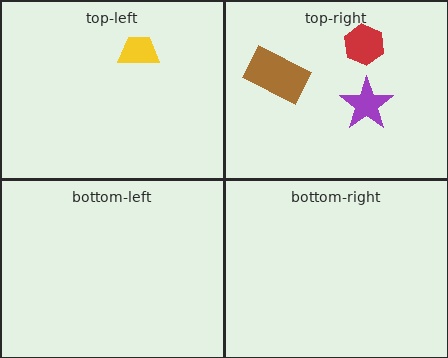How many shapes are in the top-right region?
3.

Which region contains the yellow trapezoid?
The top-left region.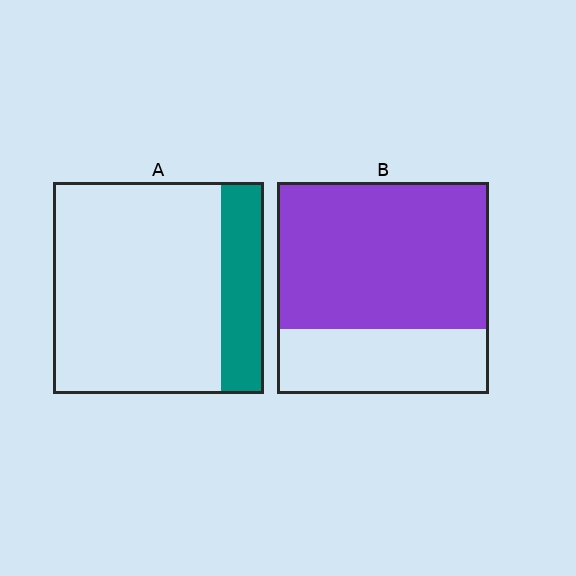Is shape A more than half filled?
No.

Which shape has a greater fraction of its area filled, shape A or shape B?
Shape B.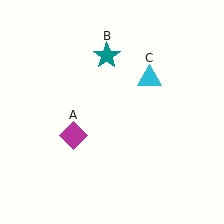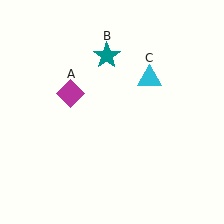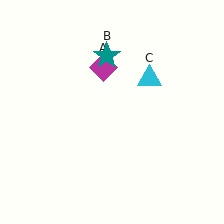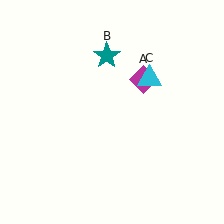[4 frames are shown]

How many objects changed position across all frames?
1 object changed position: magenta diamond (object A).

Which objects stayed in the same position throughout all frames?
Teal star (object B) and cyan triangle (object C) remained stationary.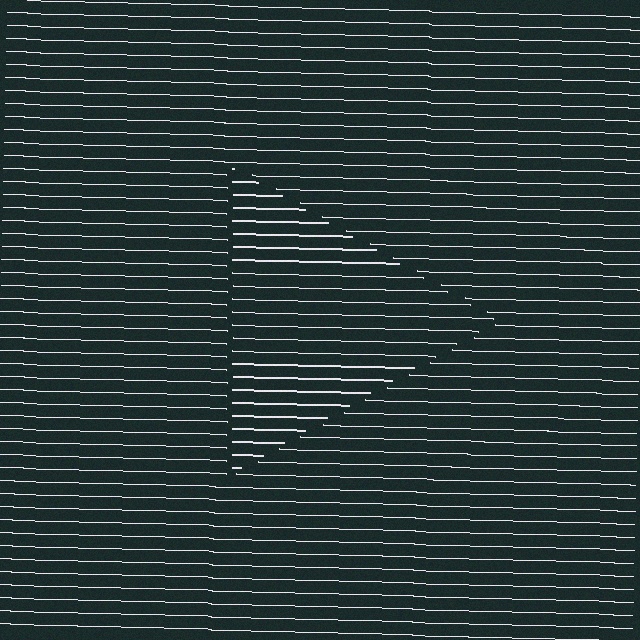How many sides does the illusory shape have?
3 sides — the line-ends trace a triangle.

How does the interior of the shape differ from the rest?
The interior of the shape contains the same grating, shifted by half a period — the contour is defined by the phase discontinuity where line-ends from the inner and outer gratings abut.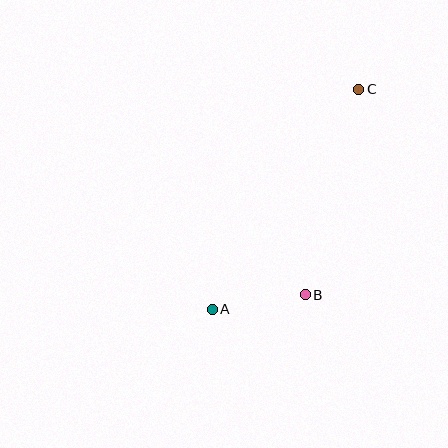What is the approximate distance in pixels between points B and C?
The distance between B and C is approximately 212 pixels.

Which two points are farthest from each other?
Points A and C are farthest from each other.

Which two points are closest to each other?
Points A and B are closest to each other.